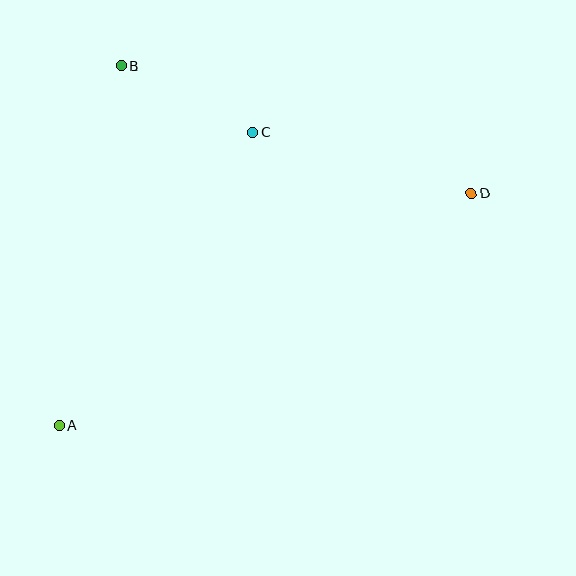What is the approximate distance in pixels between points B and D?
The distance between B and D is approximately 372 pixels.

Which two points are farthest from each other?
Points A and D are farthest from each other.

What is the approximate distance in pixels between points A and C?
The distance between A and C is approximately 351 pixels.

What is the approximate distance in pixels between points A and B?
The distance between A and B is approximately 365 pixels.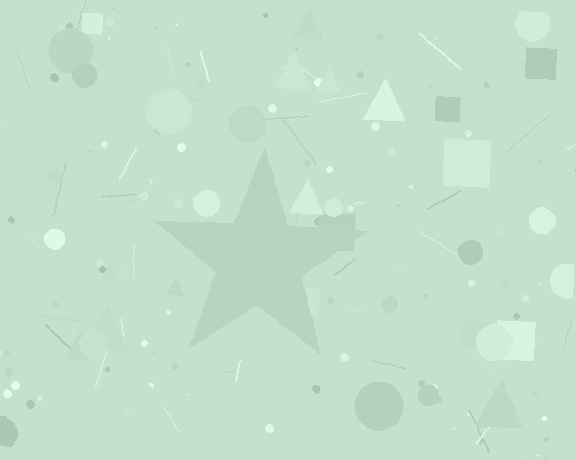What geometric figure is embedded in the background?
A star is embedded in the background.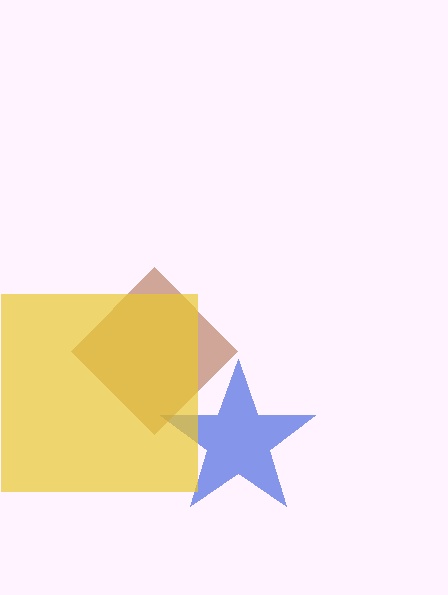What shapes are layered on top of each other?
The layered shapes are: a blue star, a brown diamond, a yellow square.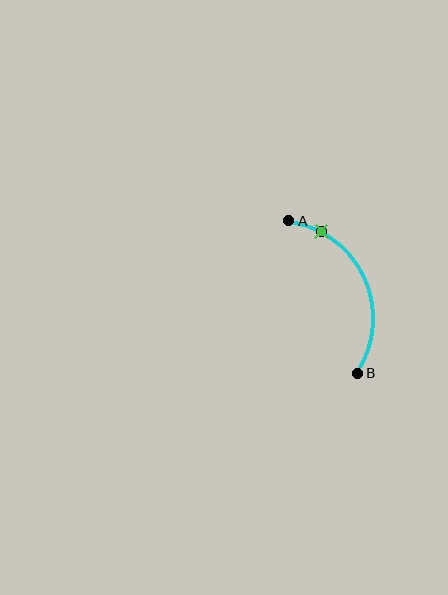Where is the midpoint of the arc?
The arc midpoint is the point on the curve farthest from the straight line joining A and B. It sits to the right of that line.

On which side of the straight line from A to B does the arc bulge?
The arc bulges to the right of the straight line connecting A and B.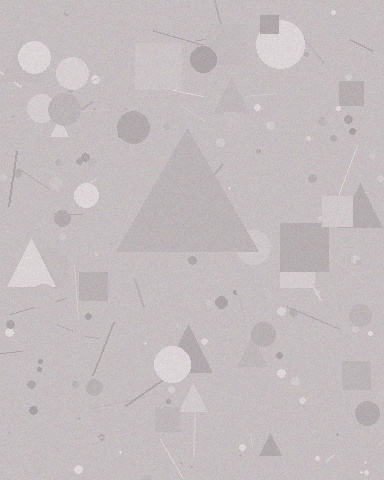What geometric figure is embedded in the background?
A triangle is embedded in the background.